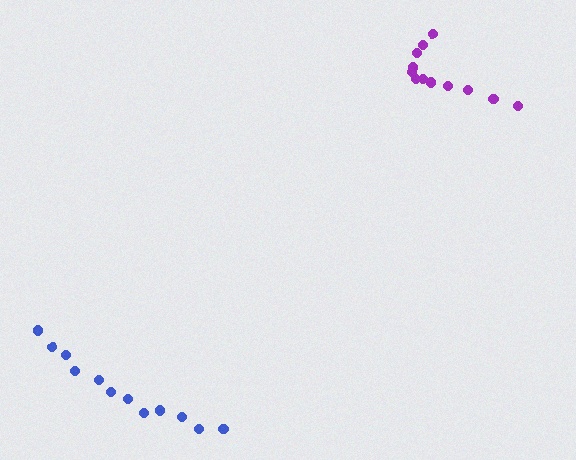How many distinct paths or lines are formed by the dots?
There are 2 distinct paths.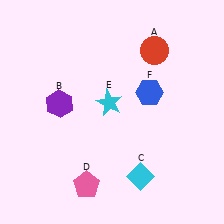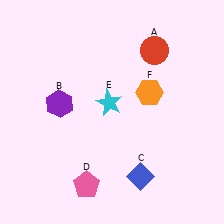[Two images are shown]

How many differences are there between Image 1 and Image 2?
There are 2 differences between the two images.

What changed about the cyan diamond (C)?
In Image 1, C is cyan. In Image 2, it changed to blue.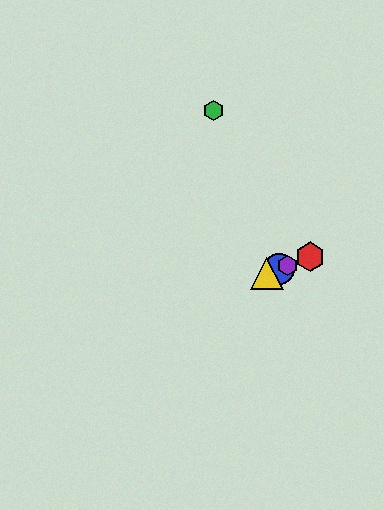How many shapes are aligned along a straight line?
4 shapes (the red hexagon, the blue circle, the yellow triangle, the purple hexagon) are aligned along a straight line.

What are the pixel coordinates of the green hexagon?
The green hexagon is at (214, 110).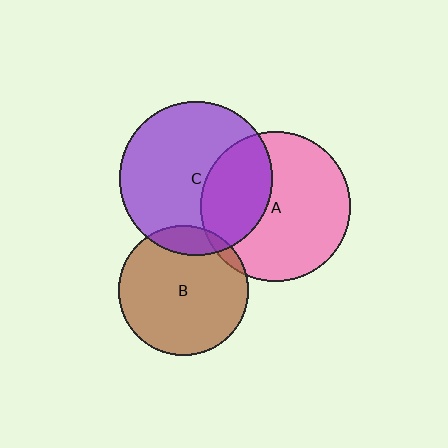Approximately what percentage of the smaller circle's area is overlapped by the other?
Approximately 15%.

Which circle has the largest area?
Circle C (purple).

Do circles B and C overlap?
Yes.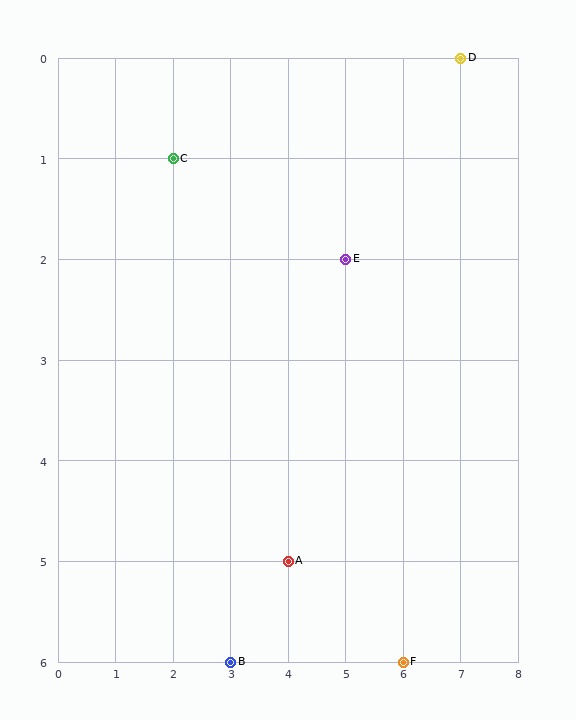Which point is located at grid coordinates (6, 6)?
Point F is at (6, 6).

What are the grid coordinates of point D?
Point D is at grid coordinates (7, 0).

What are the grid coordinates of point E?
Point E is at grid coordinates (5, 2).